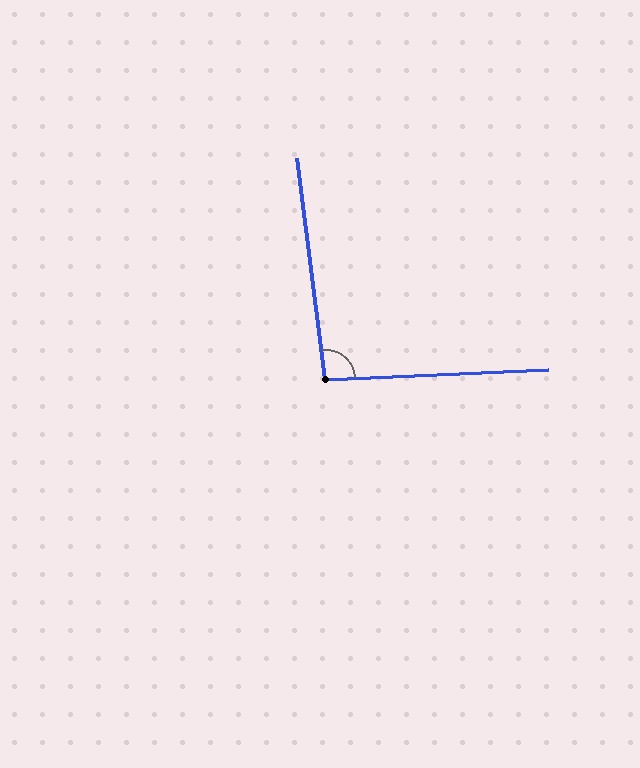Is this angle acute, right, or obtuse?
It is approximately a right angle.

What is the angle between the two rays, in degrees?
Approximately 95 degrees.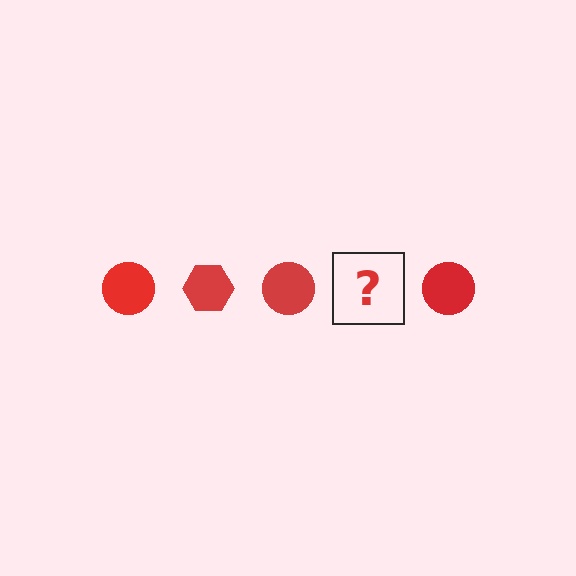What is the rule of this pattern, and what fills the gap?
The rule is that the pattern cycles through circle, hexagon shapes in red. The gap should be filled with a red hexagon.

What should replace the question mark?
The question mark should be replaced with a red hexagon.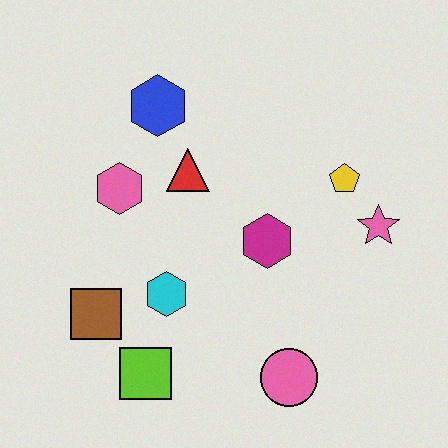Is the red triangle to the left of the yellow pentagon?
Yes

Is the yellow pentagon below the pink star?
No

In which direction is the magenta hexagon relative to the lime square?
The magenta hexagon is above the lime square.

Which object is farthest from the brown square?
The pink star is farthest from the brown square.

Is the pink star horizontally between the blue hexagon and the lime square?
No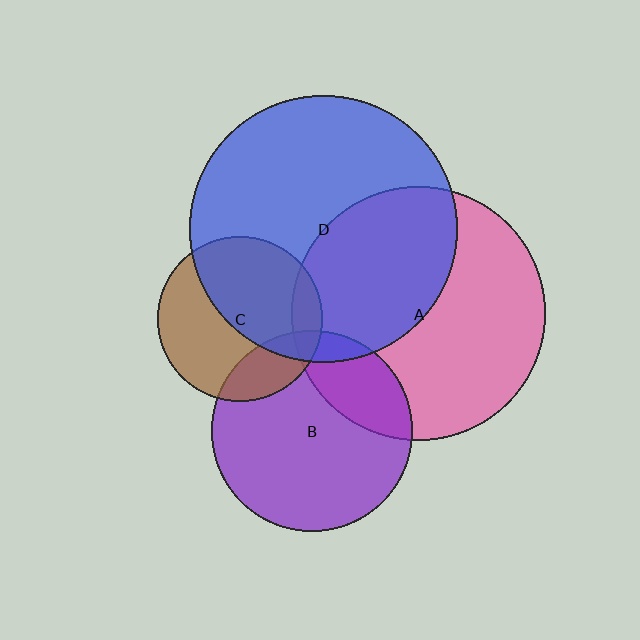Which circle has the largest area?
Circle D (blue).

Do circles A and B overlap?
Yes.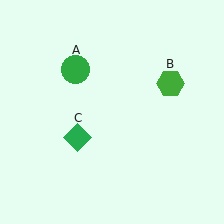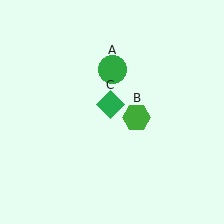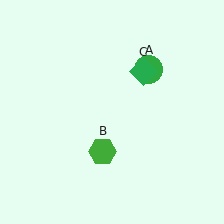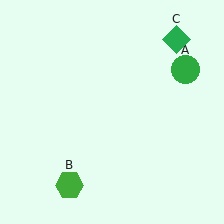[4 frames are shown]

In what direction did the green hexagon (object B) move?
The green hexagon (object B) moved down and to the left.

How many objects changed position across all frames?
3 objects changed position: green circle (object A), green hexagon (object B), green diamond (object C).